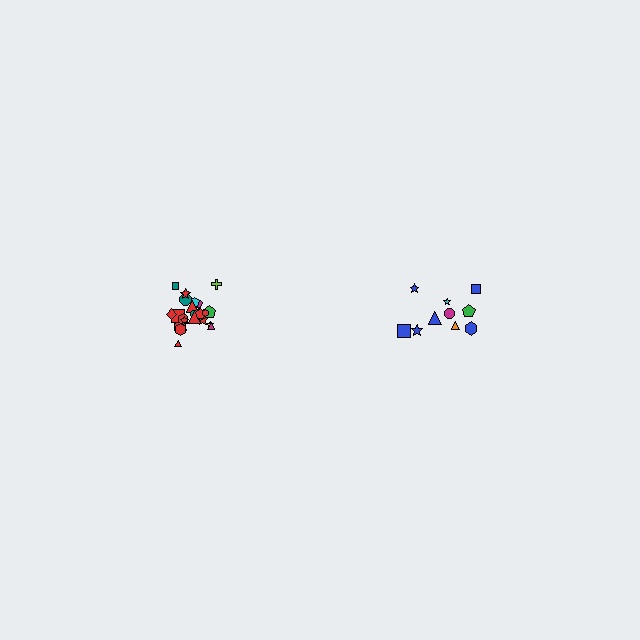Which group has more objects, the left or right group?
The left group.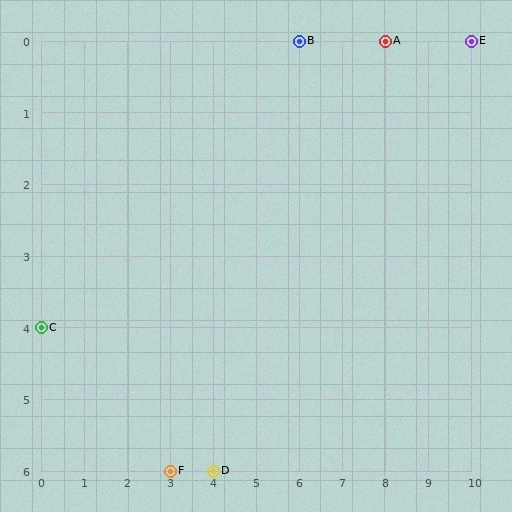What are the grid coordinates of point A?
Point A is at grid coordinates (8, 0).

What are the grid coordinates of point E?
Point E is at grid coordinates (10, 0).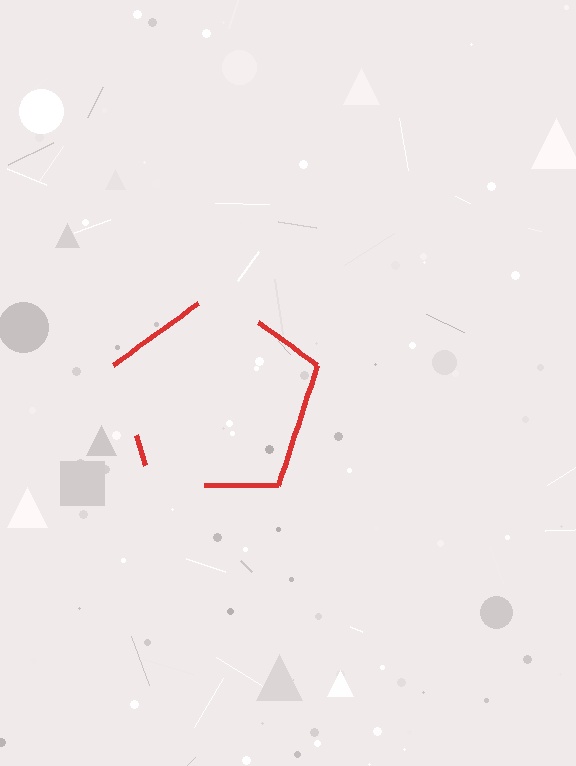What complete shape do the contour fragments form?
The contour fragments form a pentagon.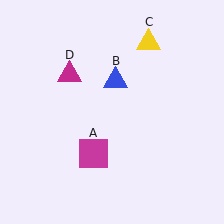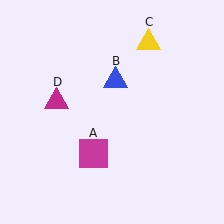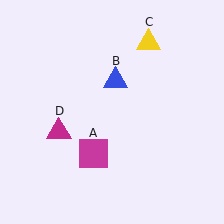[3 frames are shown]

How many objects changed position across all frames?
1 object changed position: magenta triangle (object D).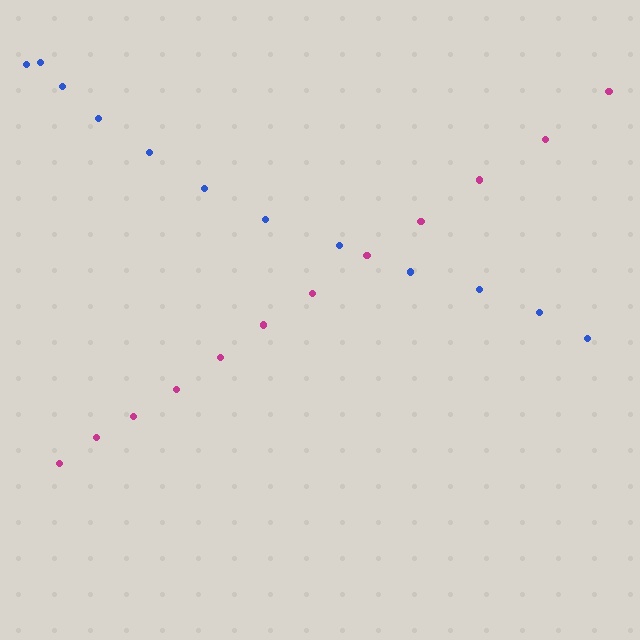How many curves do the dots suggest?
There are 2 distinct paths.